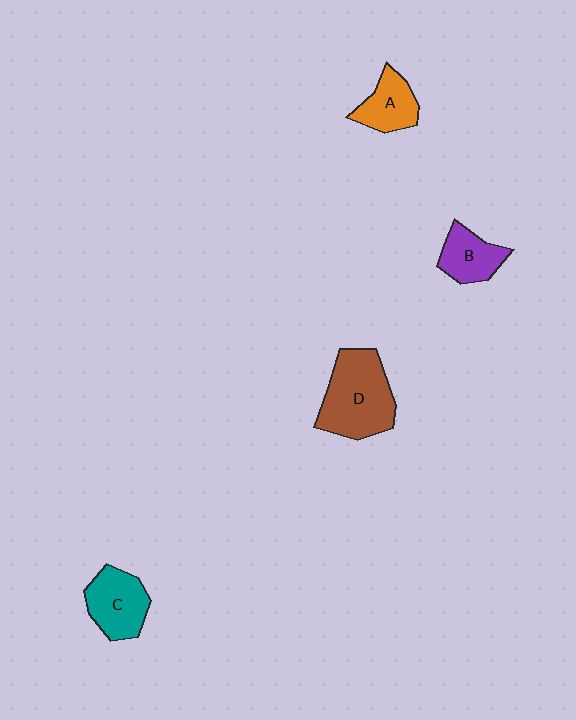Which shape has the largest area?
Shape D (brown).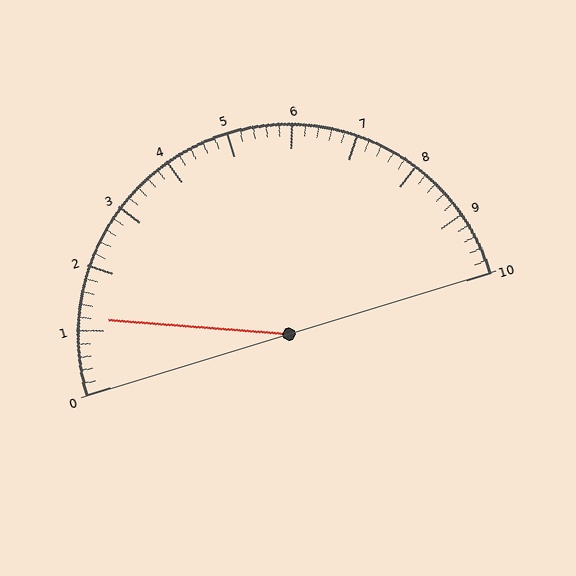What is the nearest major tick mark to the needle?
The nearest major tick mark is 1.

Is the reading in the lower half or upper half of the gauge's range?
The reading is in the lower half of the range (0 to 10).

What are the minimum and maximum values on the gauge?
The gauge ranges from 0 to 10.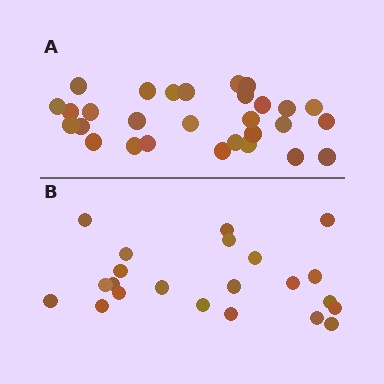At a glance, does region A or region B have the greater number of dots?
Region A (the top region) has more dots.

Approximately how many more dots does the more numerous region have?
Region A has roughly 8 or so more dots than region B.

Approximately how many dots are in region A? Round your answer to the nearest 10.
About 30 dots. (The exact count is 29, which rounds to 30.)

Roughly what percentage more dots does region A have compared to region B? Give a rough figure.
About 30% more.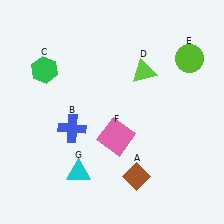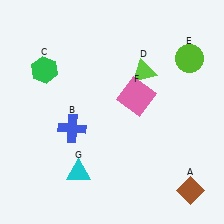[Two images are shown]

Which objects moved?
The objects that moved are: the brown diamond (A), the pink square (F).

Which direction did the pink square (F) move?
The pink square (F) moved up.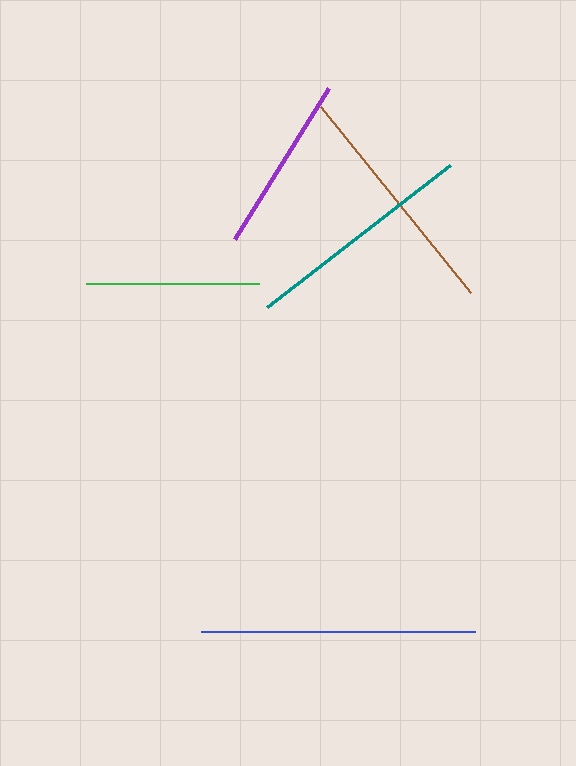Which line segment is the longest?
The blue line is the longest at approximately 274 pixels.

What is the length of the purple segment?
The purple segment is approximately 178 pixels long.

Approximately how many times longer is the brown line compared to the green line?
The brown line is approximately 1.4 times the length of the green line.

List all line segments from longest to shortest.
From longest to shortest: blue, brown, teal, purple, green.